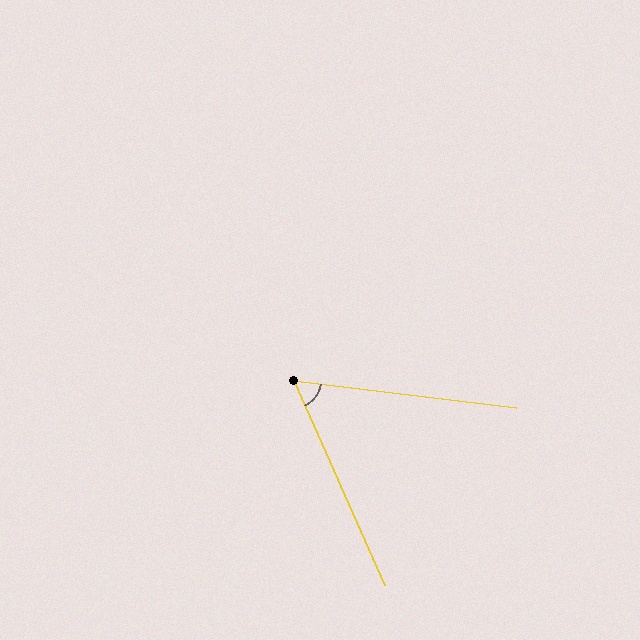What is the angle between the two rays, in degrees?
Approximately 59 degrees.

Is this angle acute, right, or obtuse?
It is acute.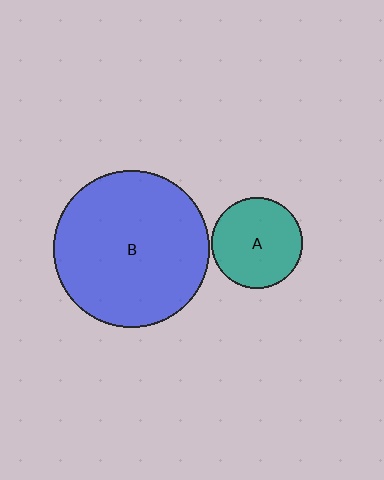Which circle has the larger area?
Circle B (blue).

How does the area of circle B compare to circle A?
Approximately 3.0 times.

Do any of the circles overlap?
No, none of the circles overlap.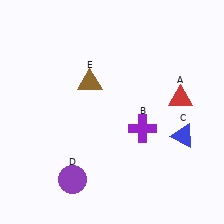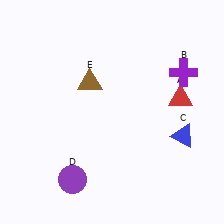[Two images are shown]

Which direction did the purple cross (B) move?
The purple cross (B) moved up.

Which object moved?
The purple cross (B) moved up.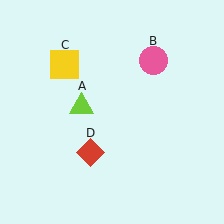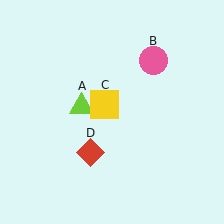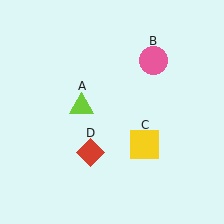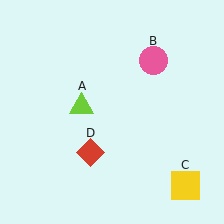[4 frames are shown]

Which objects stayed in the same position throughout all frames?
Lime triangle (object A) and pink circle (object B) and red diamond (object D) remained stationary.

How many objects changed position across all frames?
1 object changed position: yellow square (object C).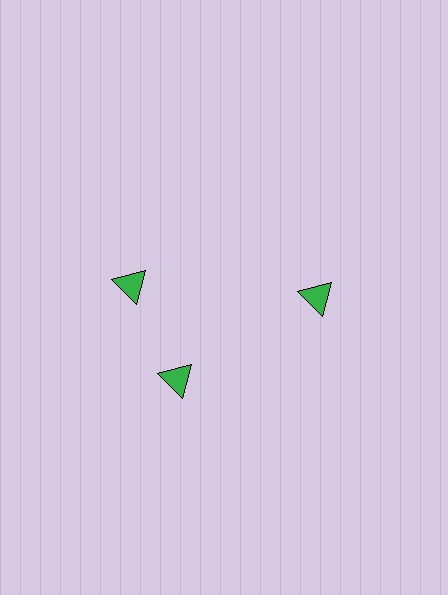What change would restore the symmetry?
The symmetry would be restored by rotating it back into even spacing with its neighbors so that all 3 triangles sit at equal angles and equal distance from the center.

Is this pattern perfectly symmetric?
No. The 3 green triangles are arranged in a ring, but one element near the 11 o'clock position is rotated out of alignment along the ring, breaking the 3-fold rotational symmetry.